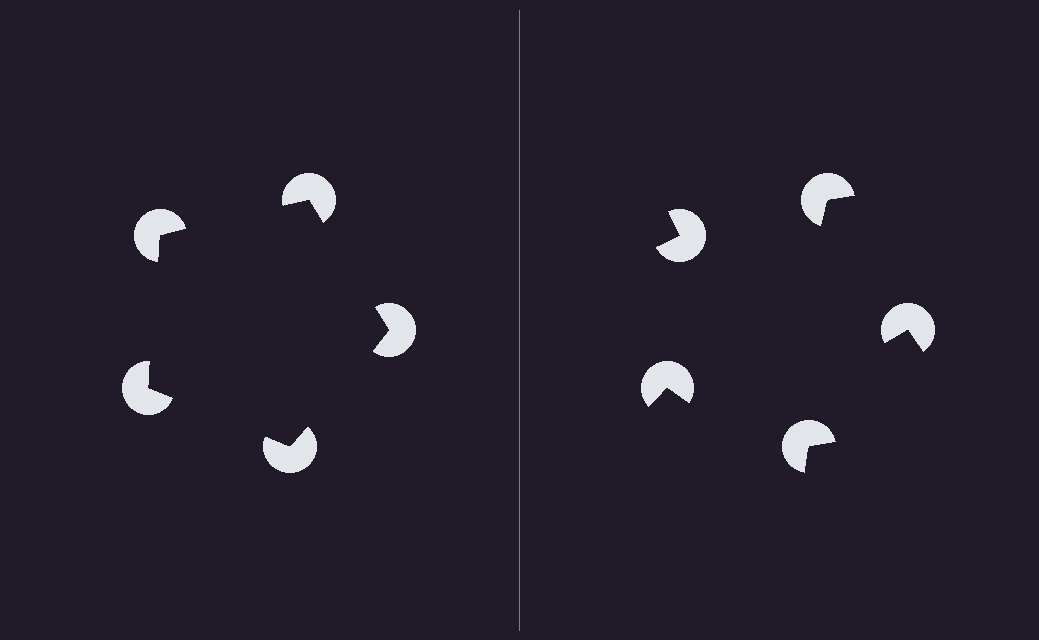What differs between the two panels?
The pac-man discs are positioned identically on both sides; only the wedge orientations differ. On the left they align to a pentagon; on the right they are misaligned.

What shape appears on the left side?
An illusory pentagon.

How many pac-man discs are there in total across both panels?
10 — 5 on each side.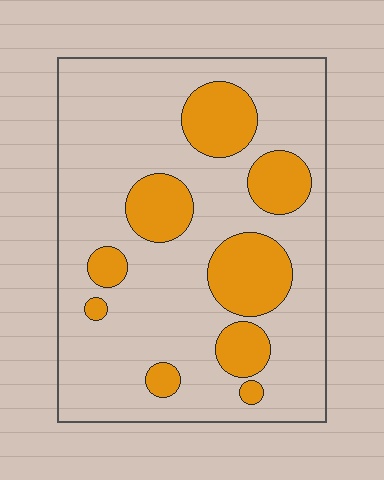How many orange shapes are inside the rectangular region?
9.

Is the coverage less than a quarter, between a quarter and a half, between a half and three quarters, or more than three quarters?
Less than a quarter.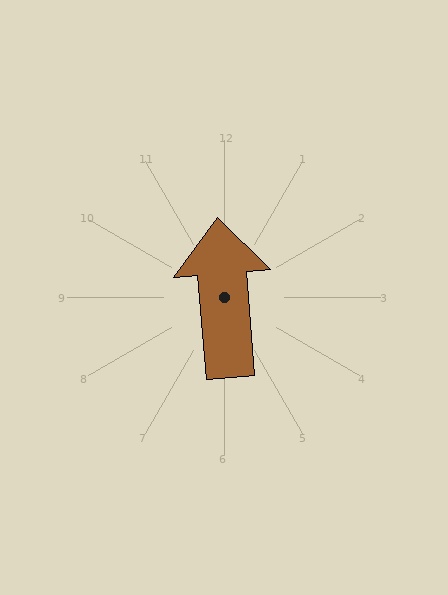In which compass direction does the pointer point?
North.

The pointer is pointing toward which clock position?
Roughly 12 o'clock.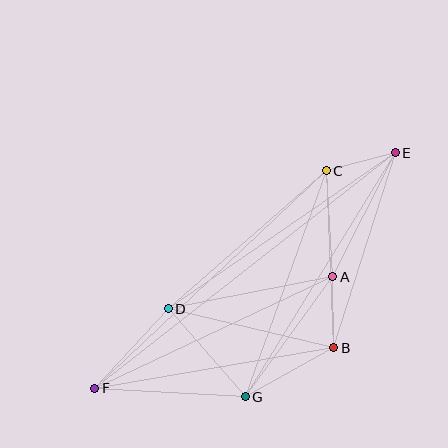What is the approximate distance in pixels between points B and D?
The distance between B and D is approximately 170 pixels.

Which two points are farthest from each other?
Points E and F are farthest from each other.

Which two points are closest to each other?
Points A and B are closest to each other.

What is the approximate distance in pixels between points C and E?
The distance between C and E is approximately 72 pixels.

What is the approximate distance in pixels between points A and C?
The distance between A and C is approximately 106 pixels.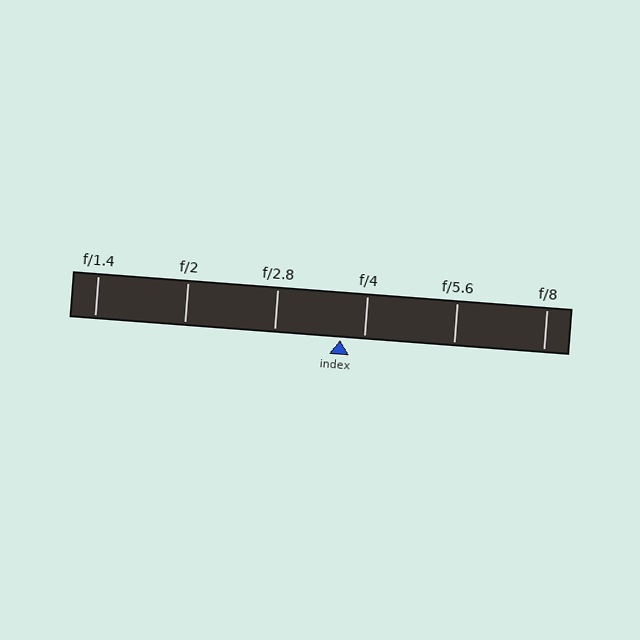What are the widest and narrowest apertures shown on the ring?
The widest aperture shown is f/1.4 and the narrowest is f/8.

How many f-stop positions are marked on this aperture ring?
There are 6 f-stop positions marked.